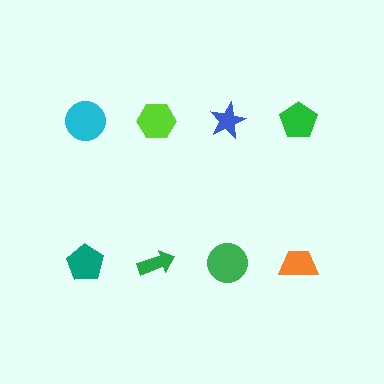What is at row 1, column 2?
A lime hexagon.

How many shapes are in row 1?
4 shapes.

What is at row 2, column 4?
An orange trapezoid.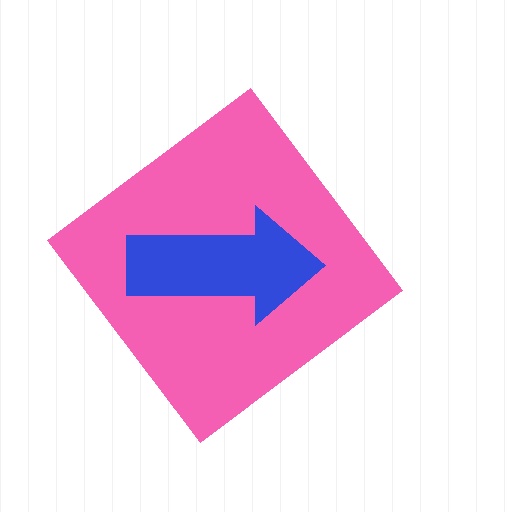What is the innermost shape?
The blue arrow.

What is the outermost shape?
The pink diamond.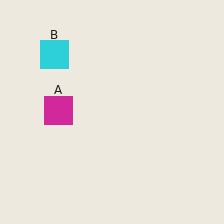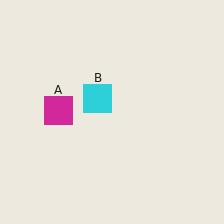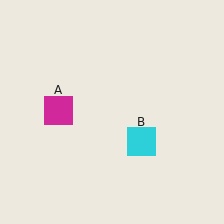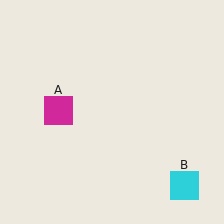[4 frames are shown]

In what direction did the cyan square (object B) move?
The cyan square (object B) moved down and to the right.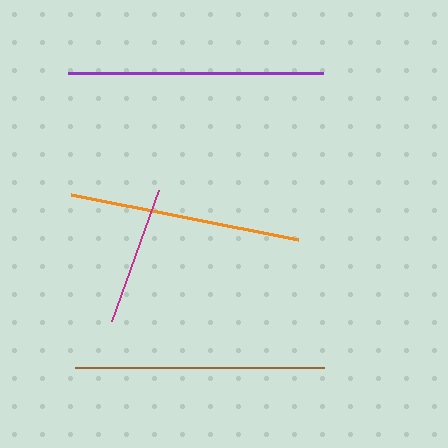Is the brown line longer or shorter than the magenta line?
The brown line is longer than the magenta line.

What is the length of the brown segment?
The brown segment is approximately 249 pixels long.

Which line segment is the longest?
The purple line is the longest at approximately 254 pixels.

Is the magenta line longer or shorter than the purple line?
The purple line is longer than the magenta line.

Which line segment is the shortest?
The magenta line is the shortest at approximately 139 pixels.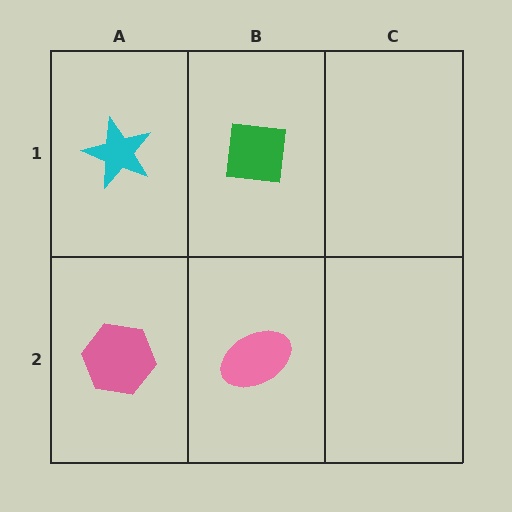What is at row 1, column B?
A green square.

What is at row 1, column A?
A cyan star.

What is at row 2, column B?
A pink ellipse.